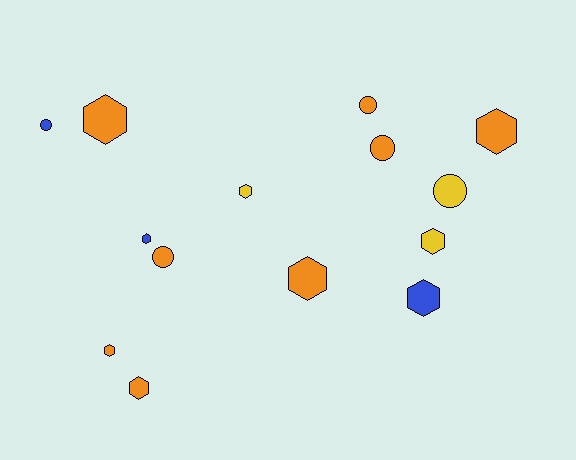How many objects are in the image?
There are 14 objects.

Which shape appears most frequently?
Hexagon, with 9 objects.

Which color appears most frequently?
Orange, with 8 objects.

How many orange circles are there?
There are 3 orange circles.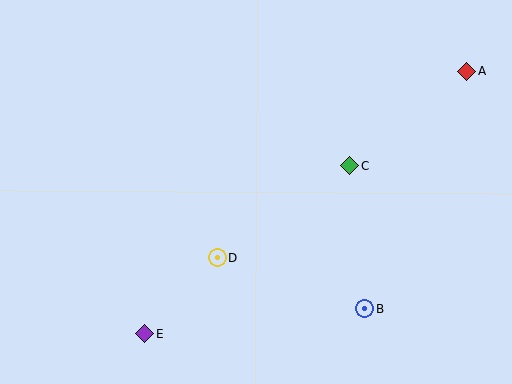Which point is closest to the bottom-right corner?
Point B is closest to the bottom-right corner.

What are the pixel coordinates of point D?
Point D is at (217, 257).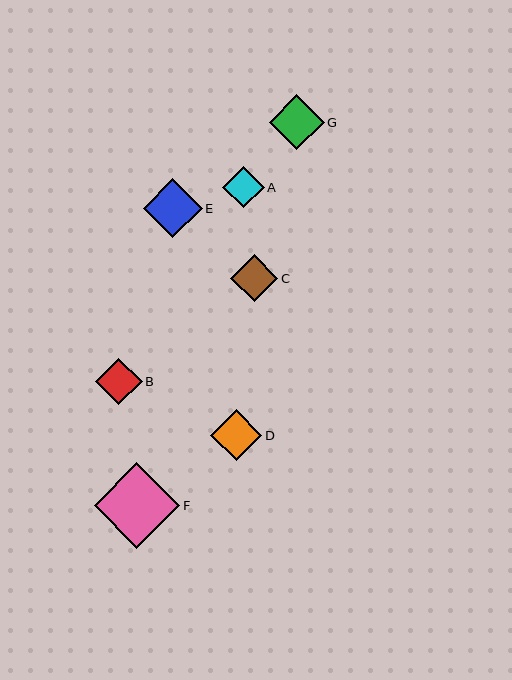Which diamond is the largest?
Diamond F is the largest with a size of approximately 86 pixels.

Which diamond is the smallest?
Diamond A is the smallest with a size of approximately 42 pixels.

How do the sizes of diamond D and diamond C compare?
Diamond D and diamond C are approximately the same size.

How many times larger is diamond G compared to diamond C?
Diamond G is approximately 1.2 times the size of diamond C.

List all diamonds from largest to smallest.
From largest to smallest: F, E, G, D, C, B, A.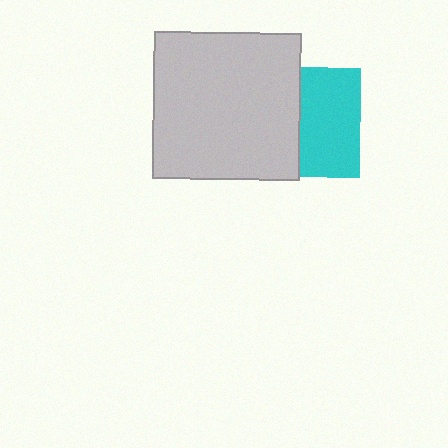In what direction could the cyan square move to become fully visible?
The cyan square could move right. That would shift it out from behind the light gray square entirely.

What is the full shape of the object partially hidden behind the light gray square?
The partially hidden object is a cyan square.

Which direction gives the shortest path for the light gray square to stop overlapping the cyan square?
Moving left gives the shortest separation.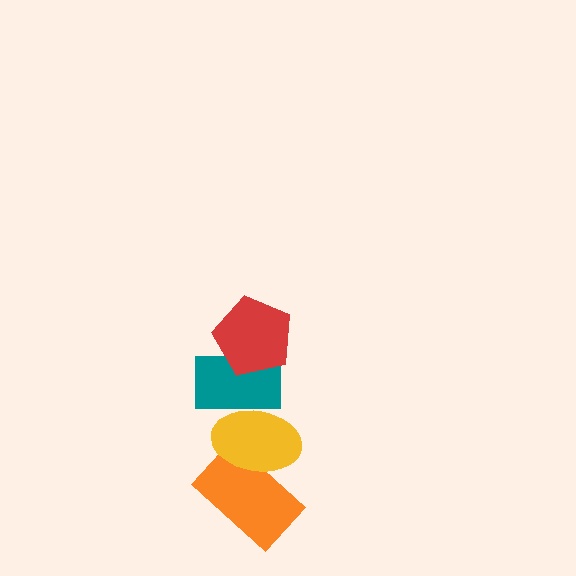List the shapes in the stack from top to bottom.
From top to bottom: the red pentagon, the teal rectangle, the yellow ellipse, the orange rectangle.